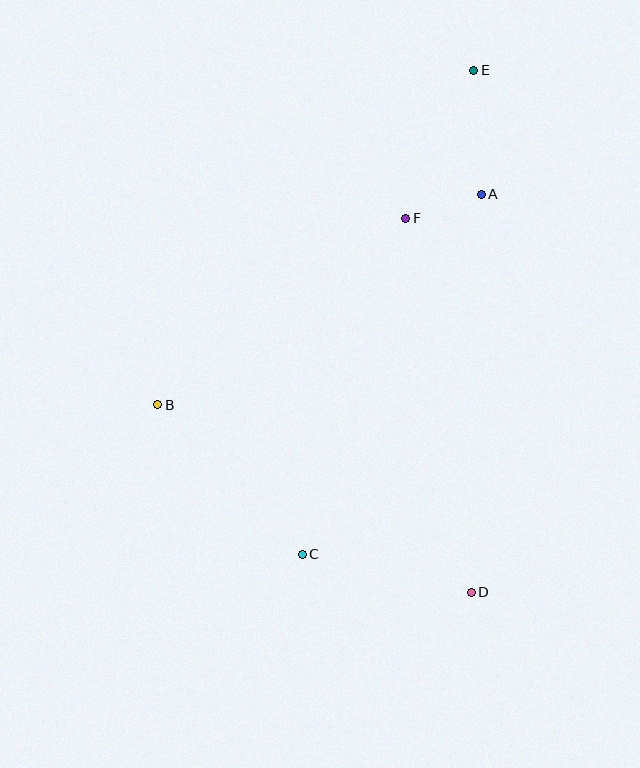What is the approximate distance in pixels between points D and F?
The distance between D and F is approximately 380 pixels.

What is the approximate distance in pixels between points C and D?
The distance between C and D is approximately 173 pixels.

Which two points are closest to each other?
Points A and F are closest to each other.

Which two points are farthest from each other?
Points D and E are farthest from each other.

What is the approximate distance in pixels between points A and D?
The distance between A and D is approximately 398 pixels.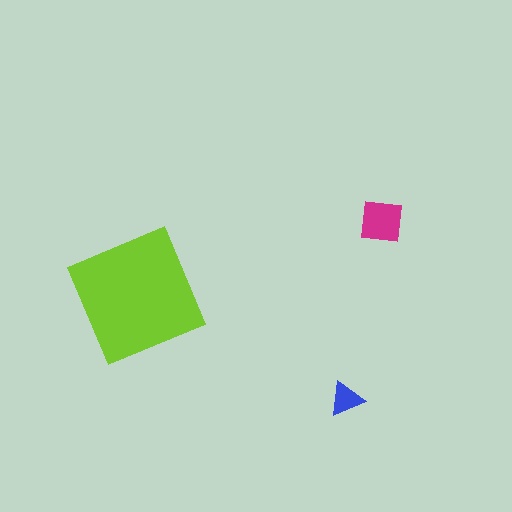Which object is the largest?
The lime square.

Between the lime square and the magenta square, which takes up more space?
The lime square.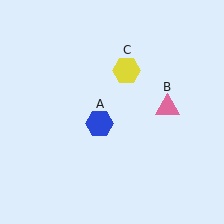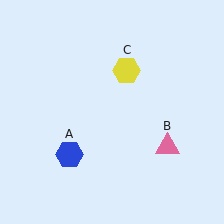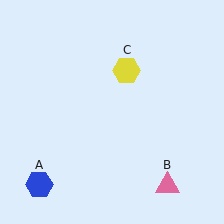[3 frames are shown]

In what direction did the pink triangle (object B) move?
The pink triangle (object B) moved down.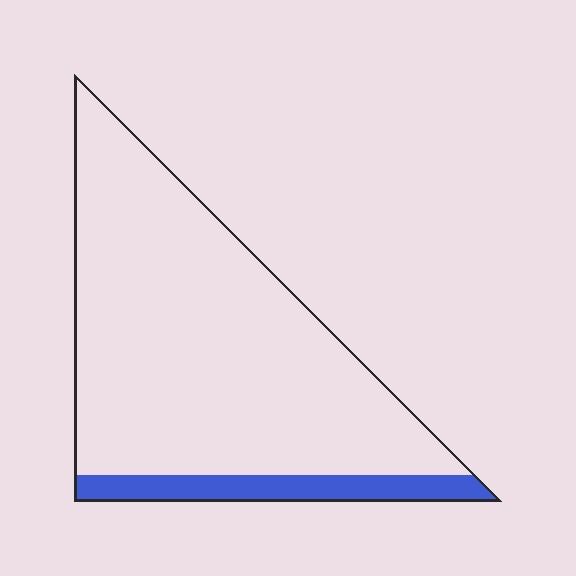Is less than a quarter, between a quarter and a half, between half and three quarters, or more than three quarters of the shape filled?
Less than a quarter.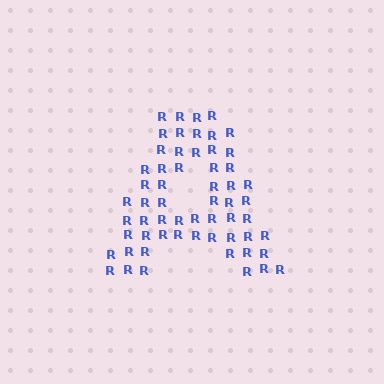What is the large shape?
The large shape is the letter A.